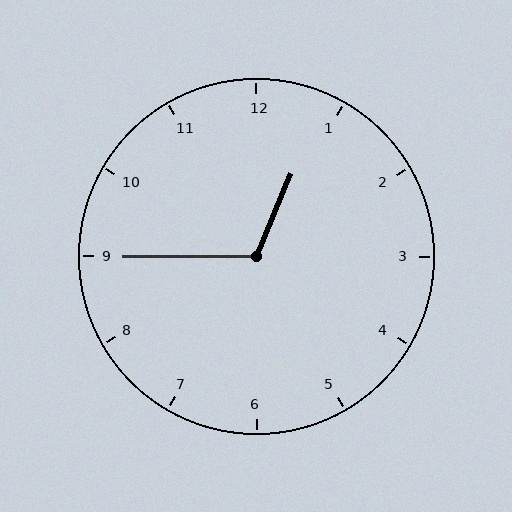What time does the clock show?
12:45.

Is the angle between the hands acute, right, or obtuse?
It is obtuse.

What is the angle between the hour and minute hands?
Approximately 112 degrees.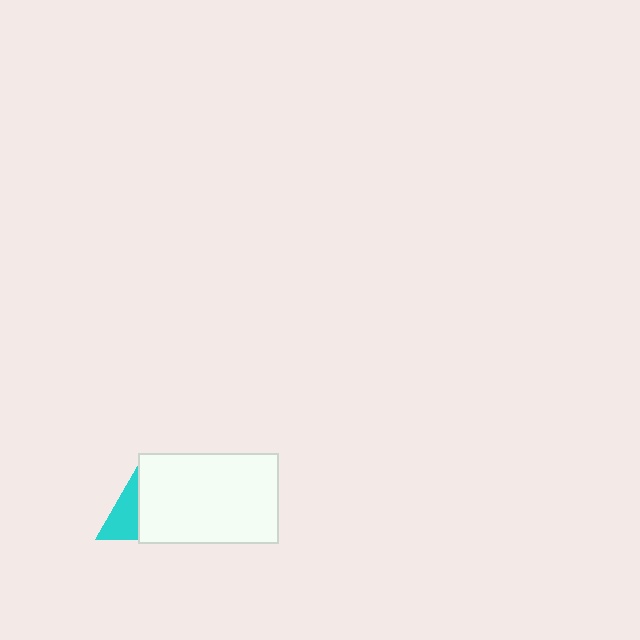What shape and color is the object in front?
The object in front is a white rectangle.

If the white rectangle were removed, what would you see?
You would see the complete cyan triangle.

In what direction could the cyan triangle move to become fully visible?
The cyan triangle could move left. That would shift it out from behind the white rectangle entirely.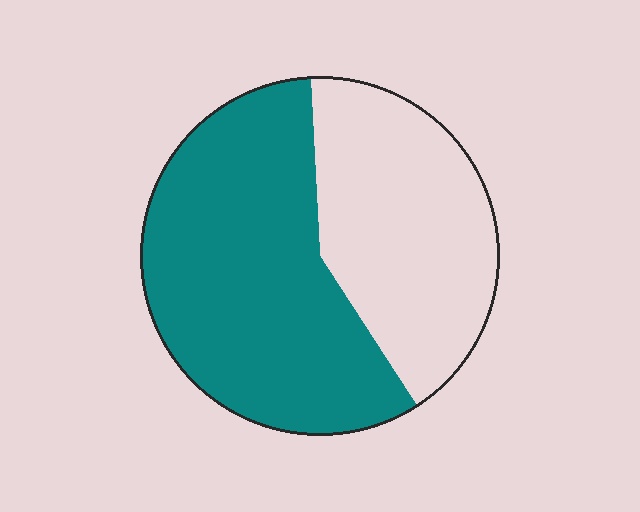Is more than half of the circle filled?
Yes.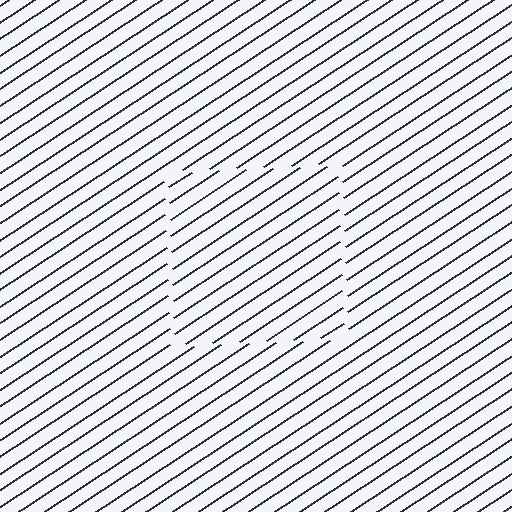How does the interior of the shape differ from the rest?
The interior of the shape contains the same grating, shifted by half a period — the contour is defined by the phase discontinuity where line-ends from the inner and outer gratings abut.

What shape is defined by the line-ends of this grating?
An illusory square. The interior of the shape contains the same grating, shifted by half a period — the contour is defined by the phase discontinuity where line-ends from the inner and outer gratings abut.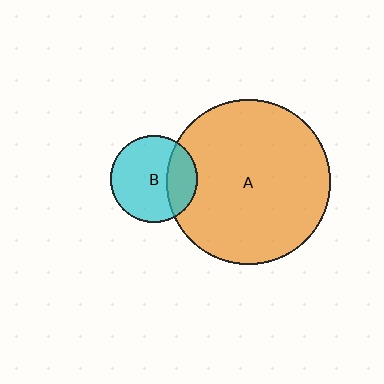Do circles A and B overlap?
Yes.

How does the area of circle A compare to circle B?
Approximately 3.6 times.